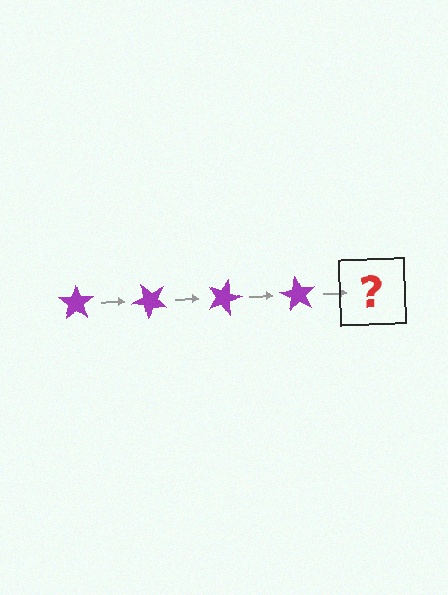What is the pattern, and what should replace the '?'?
The pattern is that the star rotates 45 degrees each step. The '?' should be a purple star rotated 180 degrees.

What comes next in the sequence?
The next element should be a purple star rotated 180 degrees.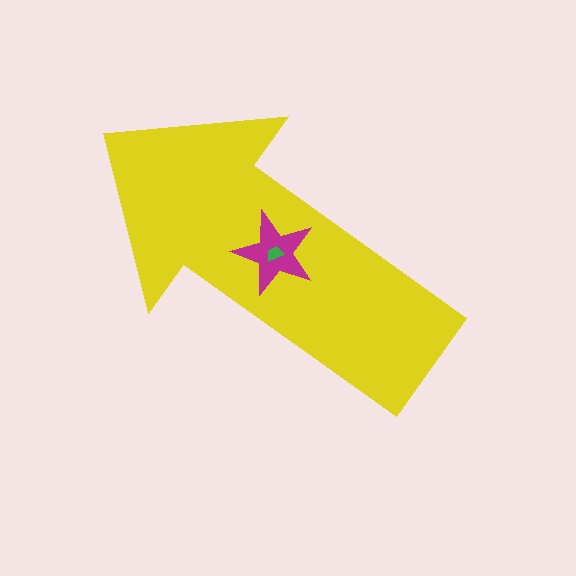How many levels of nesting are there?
3.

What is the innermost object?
The green trapezoid.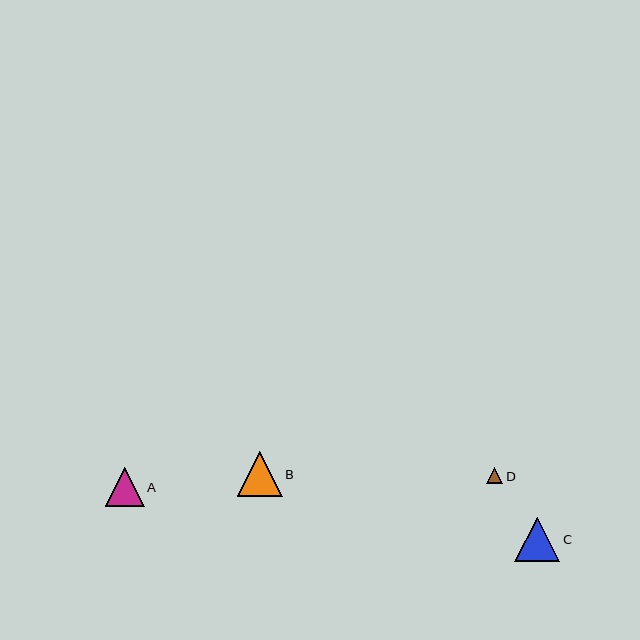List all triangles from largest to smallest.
From largest to smallest: B, C, A, D.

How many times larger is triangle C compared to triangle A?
Triangle C is approximately 1.2 times the size of triangle A.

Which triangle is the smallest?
Triangle D is the smallest with a size of approximately 16 pixels.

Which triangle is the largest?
Triangle B is the largest with a size of approximately 45 pixels.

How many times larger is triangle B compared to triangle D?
Triangle B is approximately 2.8 times the size of triangle D.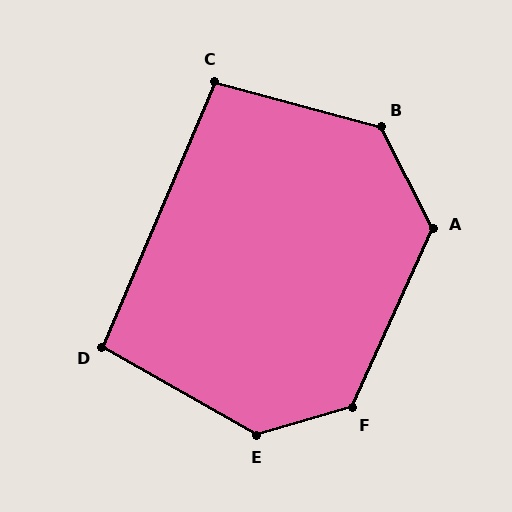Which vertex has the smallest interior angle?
D, at approximately 97 degrees.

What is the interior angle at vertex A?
Approximately 128 degrees (obtuse).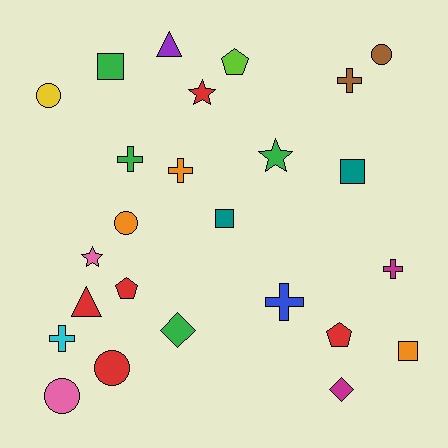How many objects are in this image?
There are 25 objects.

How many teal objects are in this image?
There are 2 teal objects.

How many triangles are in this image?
There are 2 triangles.